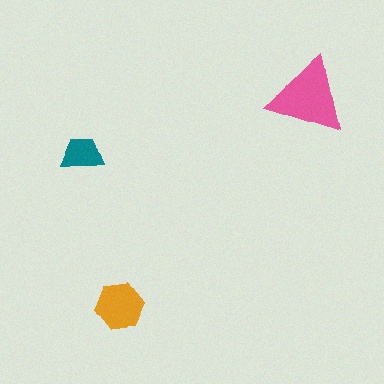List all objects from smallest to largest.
The teal trapezoid, the orange hexagon, the pink triangle.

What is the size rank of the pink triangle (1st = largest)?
1st.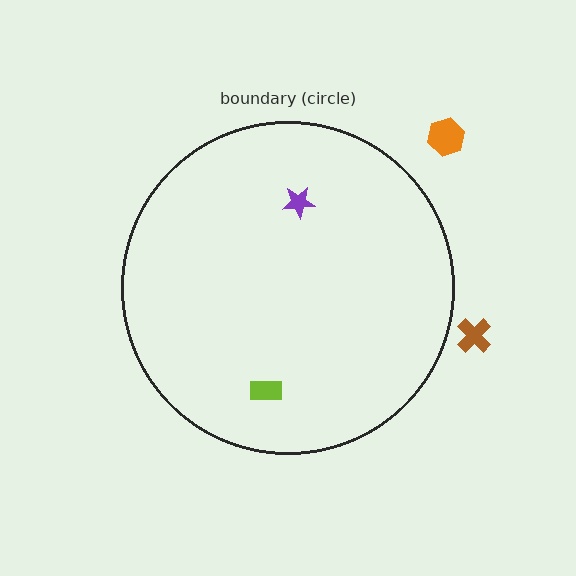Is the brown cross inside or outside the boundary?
Outside.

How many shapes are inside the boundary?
2 inside, 2 outside.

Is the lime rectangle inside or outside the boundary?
Inside.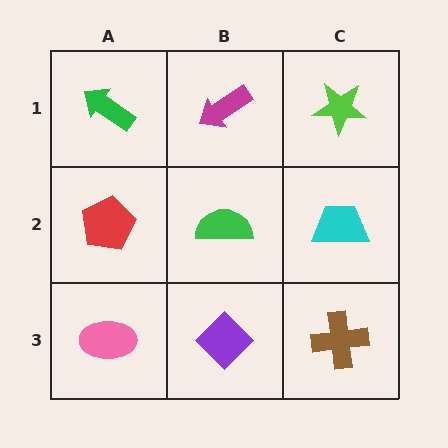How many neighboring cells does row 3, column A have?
2.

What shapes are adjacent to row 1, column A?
A red pentagon (row 2, column A), a magenta arrow (row 1, column B).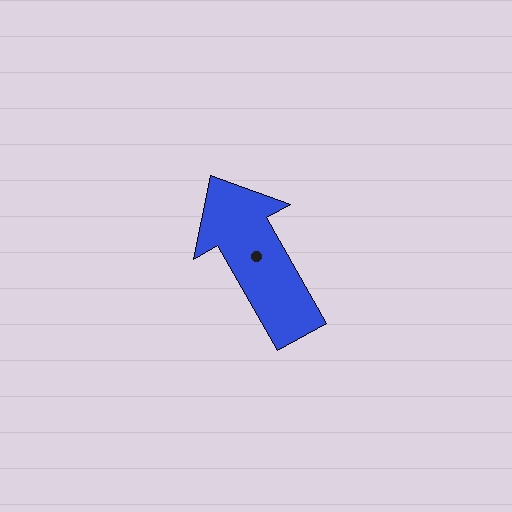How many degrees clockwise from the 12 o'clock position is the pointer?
Approximately 330 degrees.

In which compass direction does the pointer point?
Northwest.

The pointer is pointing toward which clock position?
Roughly 11 o'clock.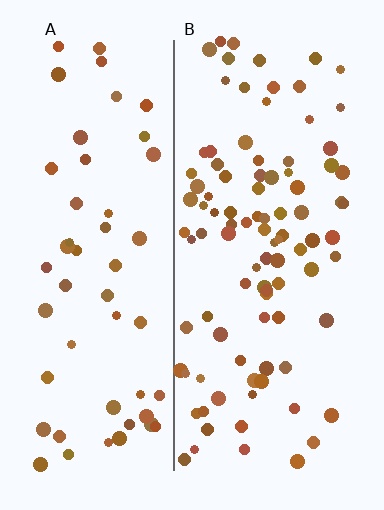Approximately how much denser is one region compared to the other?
Approximately 1.8× — region B over region A.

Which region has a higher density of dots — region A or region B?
B (the right).